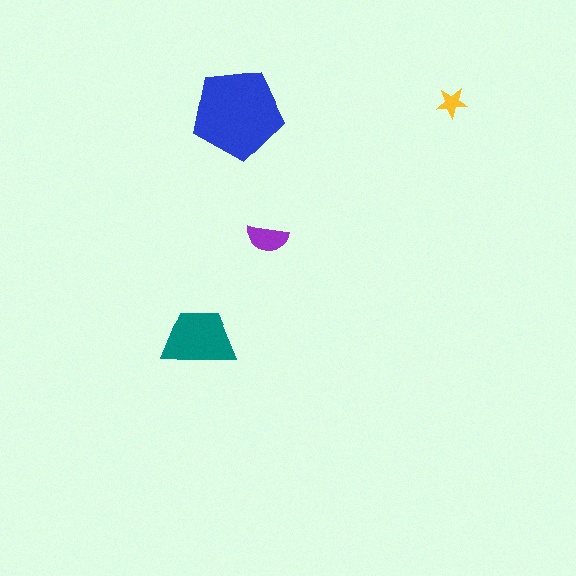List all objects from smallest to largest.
The yellow star, the purple semicircle, the teal trapezoid, the blue pentagon.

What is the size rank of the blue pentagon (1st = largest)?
1st.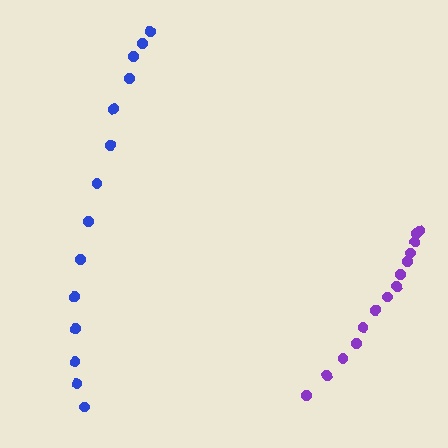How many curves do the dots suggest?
There are 2 distinct paths.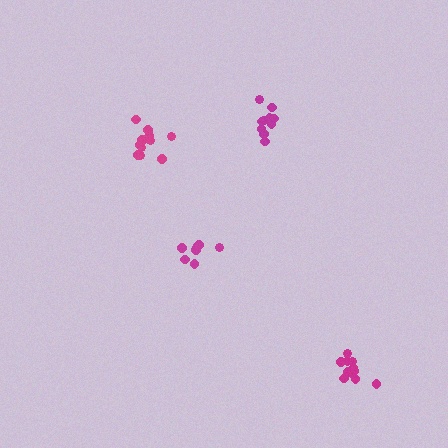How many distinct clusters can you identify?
There are 4 distinct clusters.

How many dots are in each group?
Group 1: 12 dots, Group 2: 11 dots, Group 3: 7 dots, Group 4: 10 dots (40 total).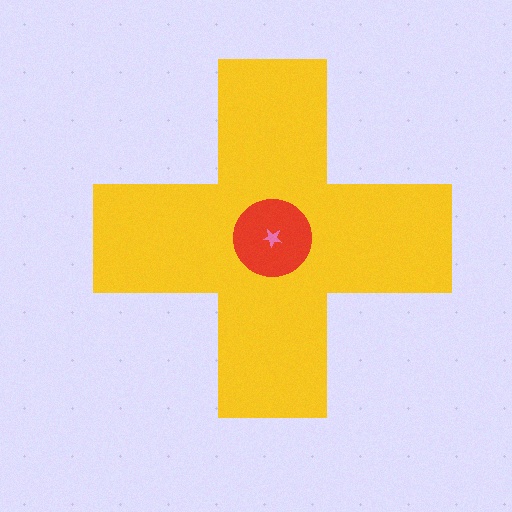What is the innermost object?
The pink star.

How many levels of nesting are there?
3.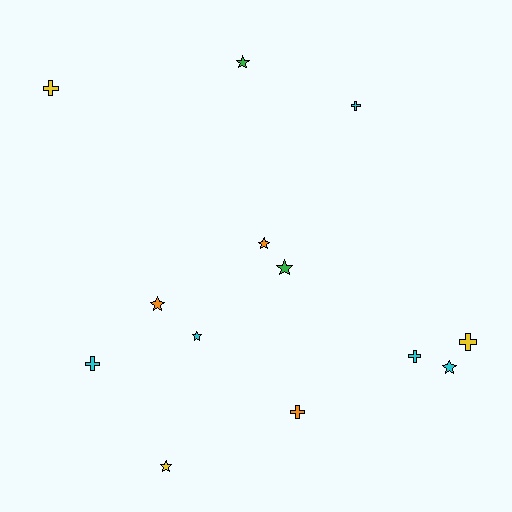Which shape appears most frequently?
Star, with 7 objects.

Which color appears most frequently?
Cyan, with 5 objects.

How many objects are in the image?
There are 13 objects.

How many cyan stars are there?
There are 2 cyan stars.